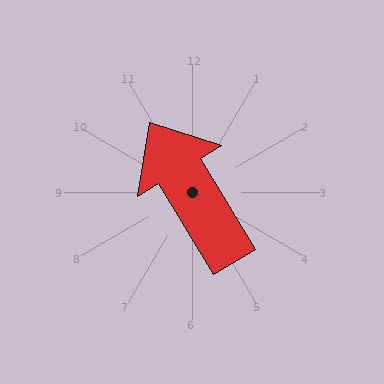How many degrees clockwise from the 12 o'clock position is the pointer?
Approximately 329 degrees.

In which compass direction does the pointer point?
Northwest.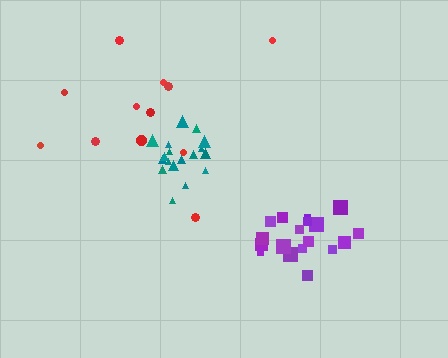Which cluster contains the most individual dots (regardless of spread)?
Teal (18).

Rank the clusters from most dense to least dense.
purple, teal, red.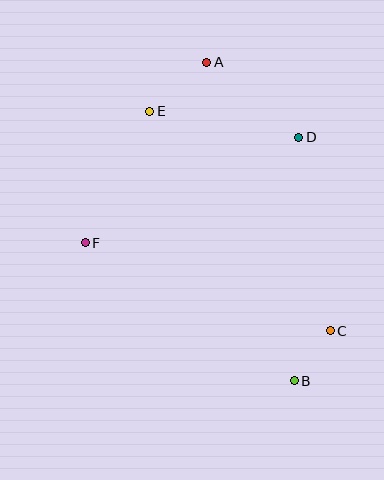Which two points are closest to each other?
Points B and C are closest to each other.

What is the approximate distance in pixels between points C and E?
The distance between C and E is approximately 284 pixels.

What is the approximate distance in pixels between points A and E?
The distance between A and E is approximately 76 pixels.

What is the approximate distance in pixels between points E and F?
The distance between E and F is approximately 146 pixels.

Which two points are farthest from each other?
Points A and B are farthest from each other.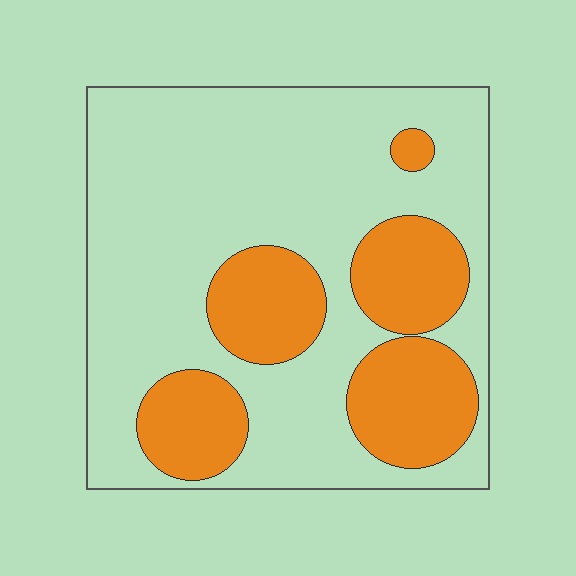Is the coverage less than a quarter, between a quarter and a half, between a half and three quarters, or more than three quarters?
Between a quarter and a half.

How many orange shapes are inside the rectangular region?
5.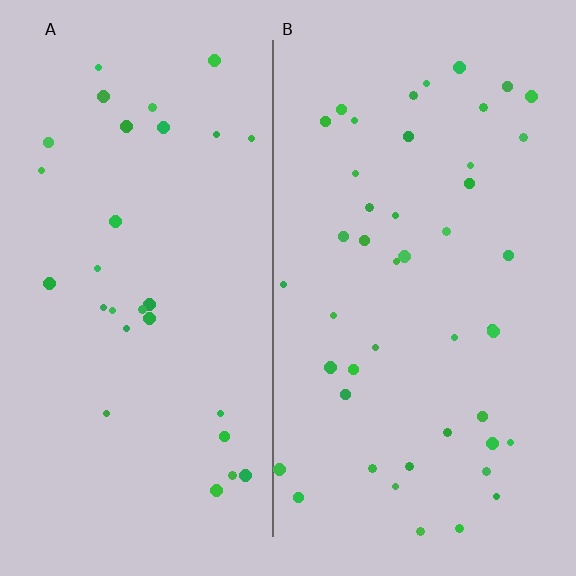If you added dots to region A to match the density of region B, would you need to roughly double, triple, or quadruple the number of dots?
Approximately double.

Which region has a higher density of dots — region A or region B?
B (the right).